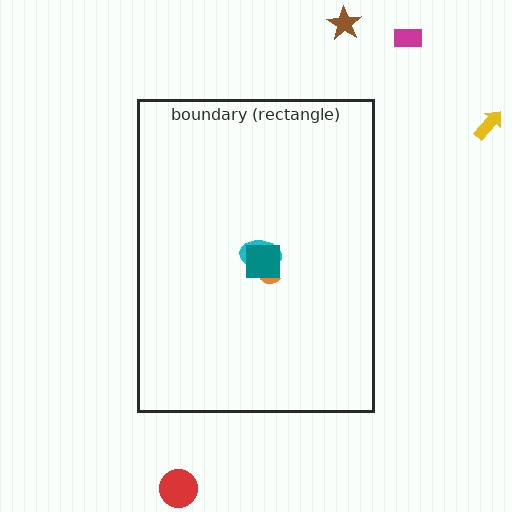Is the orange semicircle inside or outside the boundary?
Inside.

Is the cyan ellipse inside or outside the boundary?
Inside.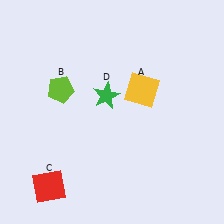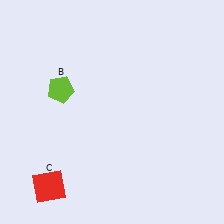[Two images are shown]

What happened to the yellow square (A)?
The yellow square (A) was removed in Image 2. It was in the top-right area of Image 1.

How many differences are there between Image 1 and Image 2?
There are 2 differences between the two images.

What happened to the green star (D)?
The green star (D) was removed in Image 2. It was in the top-left area of Image 1.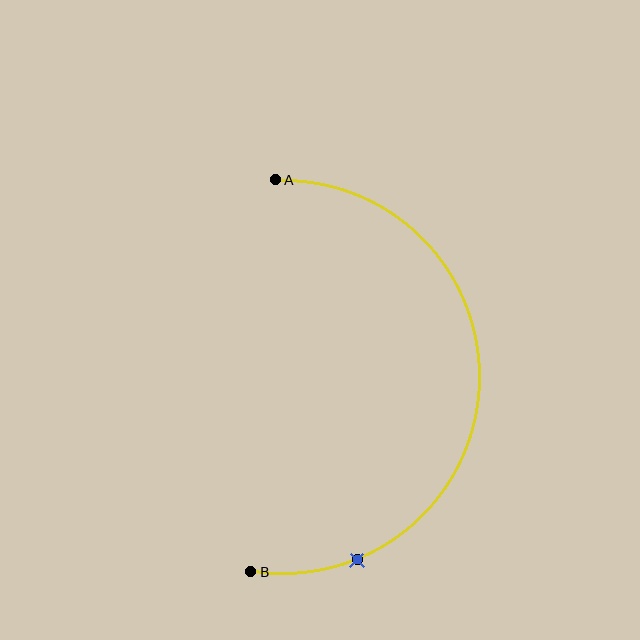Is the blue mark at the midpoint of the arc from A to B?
No. The blue mark lies on the arc but is closer to endpoint B. The arc midpoint would be at the point on the curve equidistant along the arc from both A and B.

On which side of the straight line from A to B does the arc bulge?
The arc bulges to the right of the straight line connecting A and B.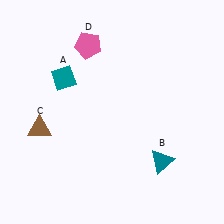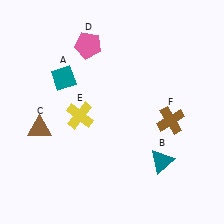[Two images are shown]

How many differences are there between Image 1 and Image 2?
There are 2 differences between the two images.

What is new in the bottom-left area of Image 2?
A yellow cross (E) was added in the bottom-left area of Image 2.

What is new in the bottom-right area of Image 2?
A brown cross (F) was added in the bottom-right area of Image 2.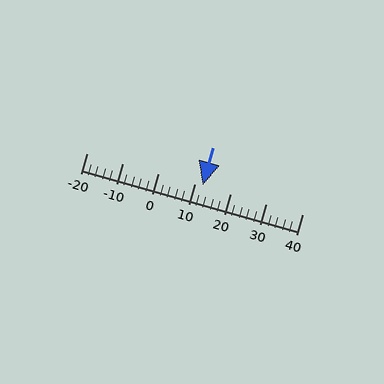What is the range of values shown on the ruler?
The ruler shows values from -20 to 40.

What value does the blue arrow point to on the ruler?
The blue arrow points to approximately 12.